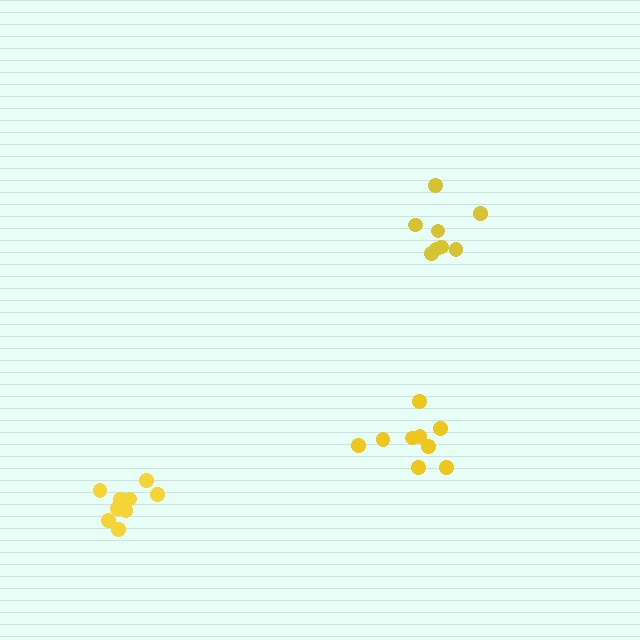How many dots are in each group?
Group 1: 8 dots, Group 2: 9 dots, Group 3: 9 dots (26 total).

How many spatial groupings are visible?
There are 3 spatial groupings.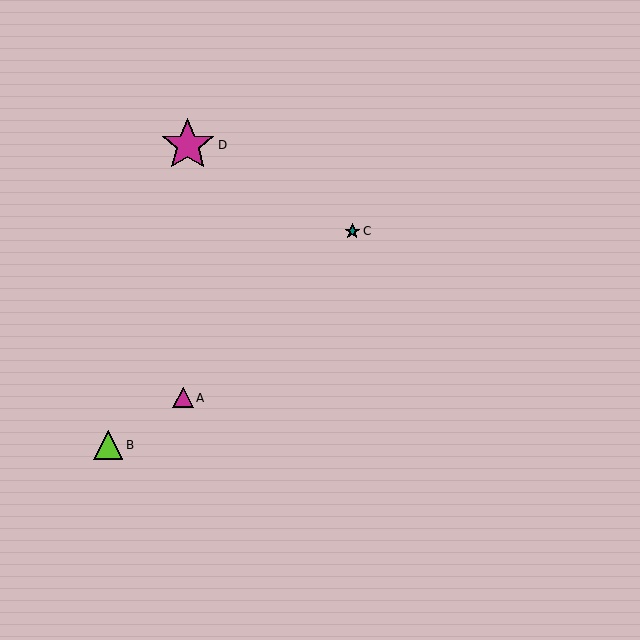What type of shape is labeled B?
Shape B is a lime triangle.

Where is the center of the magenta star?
The center of the magenta star is at (188, 145).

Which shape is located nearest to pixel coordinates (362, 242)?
The teal star (labeled C) at (352, 231) is nearest to that location.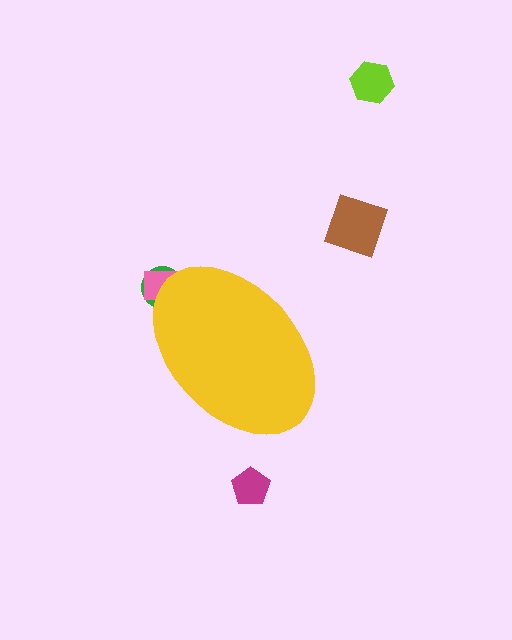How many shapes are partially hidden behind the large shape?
2 shapes are partially hidden.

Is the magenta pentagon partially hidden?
No, the magenta pentagon is fully visible.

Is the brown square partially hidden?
No, the brown square is fully visible.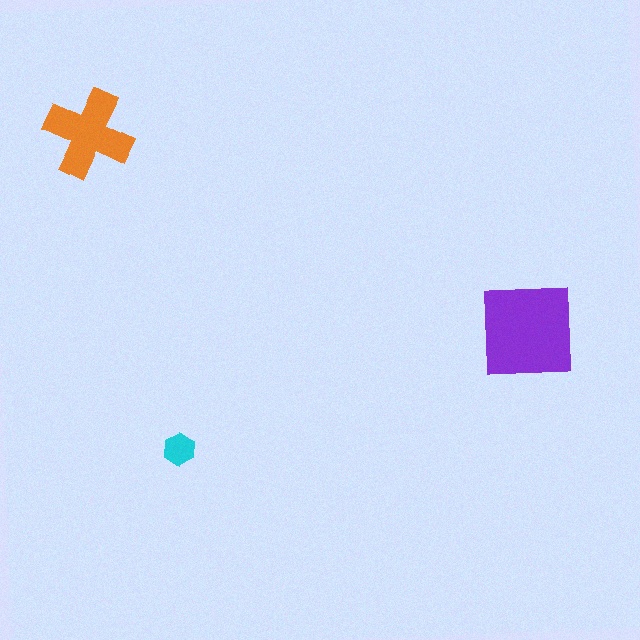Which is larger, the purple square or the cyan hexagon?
The purple square.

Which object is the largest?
The purple square.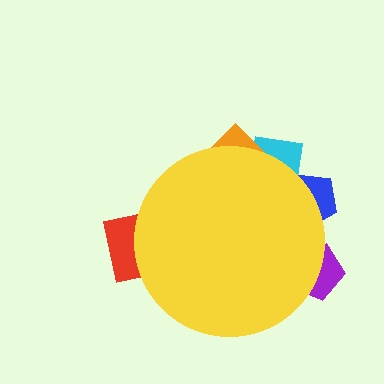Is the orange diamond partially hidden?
Yes, the orange diamond is partially hidden behind the yellow circle.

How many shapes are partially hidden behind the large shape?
5 shapes are partially hidden.